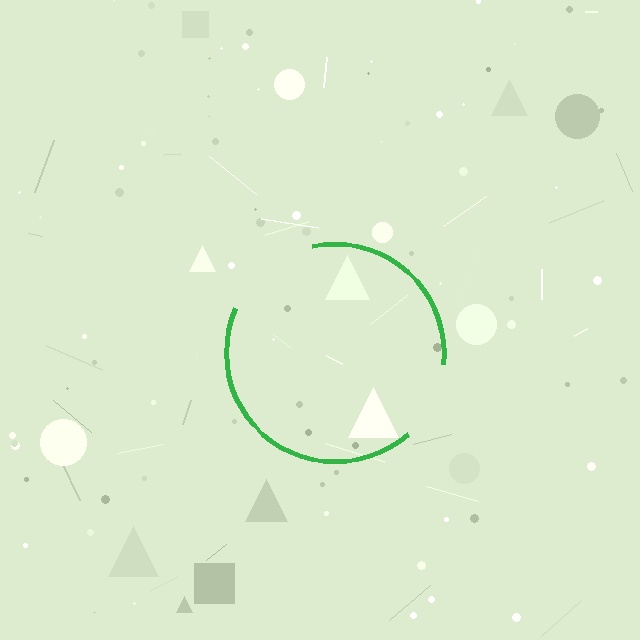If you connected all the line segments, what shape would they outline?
They would outline a circle.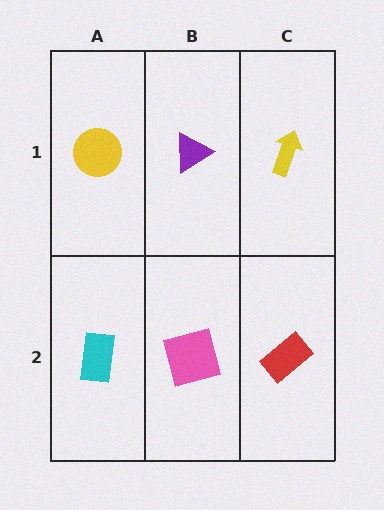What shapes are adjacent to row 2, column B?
A purple triangle (row 1, column B), a cyan rectangle (row 2, column A), a red rectangle (row 2, column C).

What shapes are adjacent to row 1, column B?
A pink square (row 2, column B), a yellow circle (row 1, column A), a yellow arrow (row 1, column C).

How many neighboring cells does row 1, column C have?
2.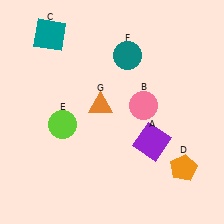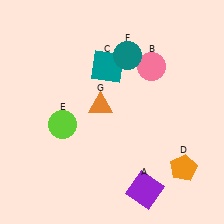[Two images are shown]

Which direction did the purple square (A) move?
The purple square (A) moved down.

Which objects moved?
The objects that moved are: the purple square (A), the pink circle (B), the teal square (C).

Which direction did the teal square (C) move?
The teal square (C) moved right.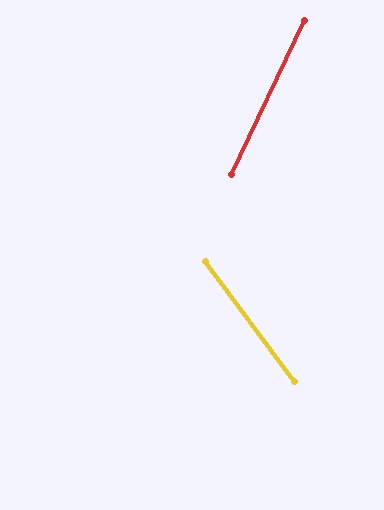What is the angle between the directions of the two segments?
Approximately 62 degrees.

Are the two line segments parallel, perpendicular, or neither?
Neither parallel nor perpendicular — they differ by about 62°.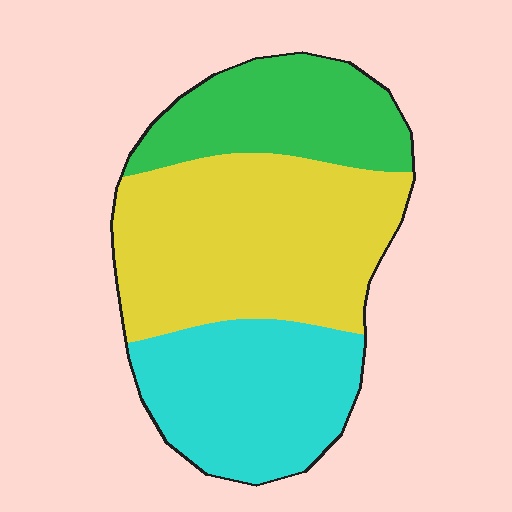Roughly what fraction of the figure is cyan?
Cyan covers 30% of the figure.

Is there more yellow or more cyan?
Yellow.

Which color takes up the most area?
Yellow, at roughly 45%.